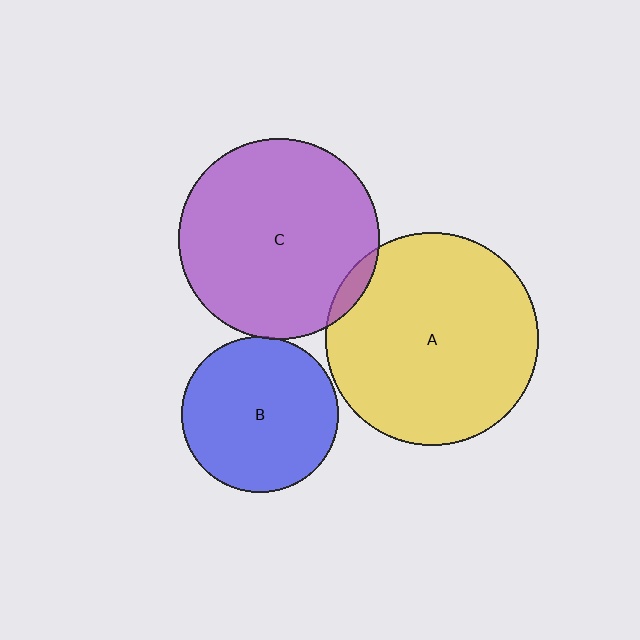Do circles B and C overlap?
Yes.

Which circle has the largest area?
Circle A (yellow).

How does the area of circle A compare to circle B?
Approximately 1.8 times.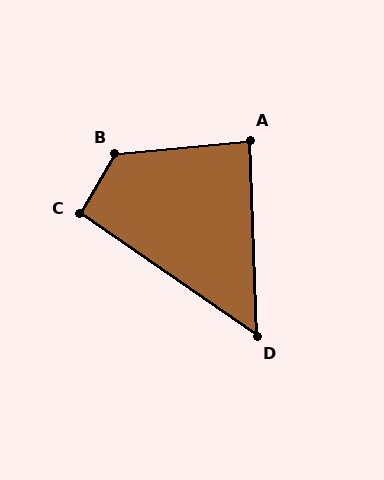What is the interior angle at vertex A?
Approximately 86 degrees (approximately right).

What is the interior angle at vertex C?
Approximately 94 degrees (approximately right).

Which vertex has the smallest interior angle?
D, at approximately 54 degrees.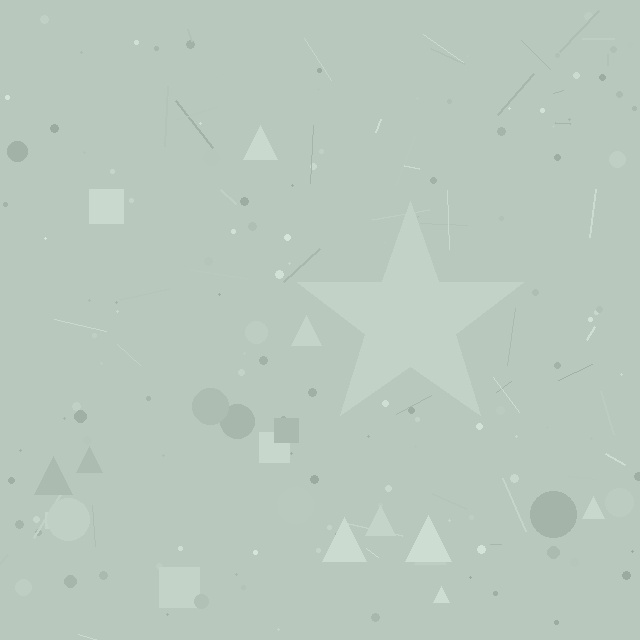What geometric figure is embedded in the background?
A star is embedded in the background.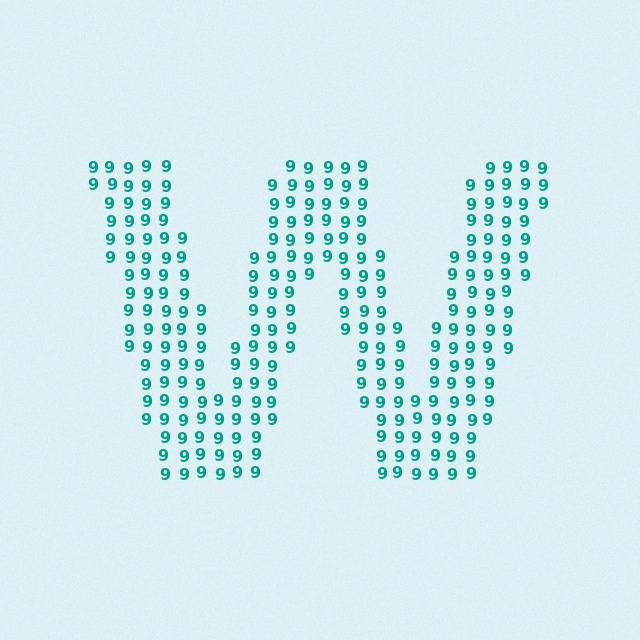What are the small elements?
The small elements are digit 9's.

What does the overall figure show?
The overall figure shows the letter W.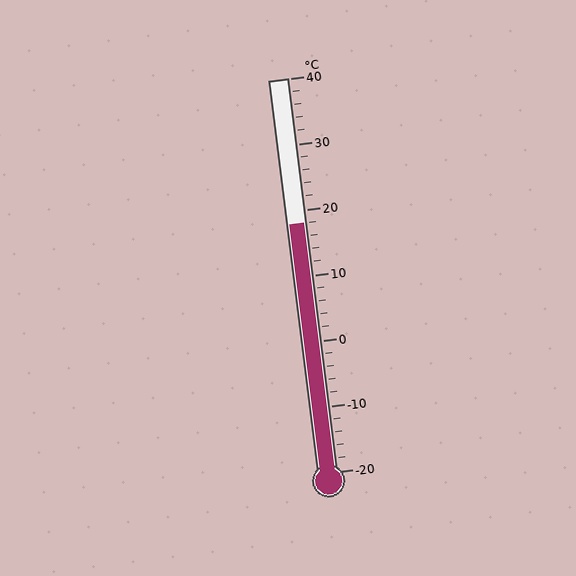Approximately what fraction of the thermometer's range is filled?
The thermometer is filled to approximately 65% of its range.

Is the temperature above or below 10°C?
The temperature is above 10°C.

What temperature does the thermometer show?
The thermometer shows approximately 18°C.